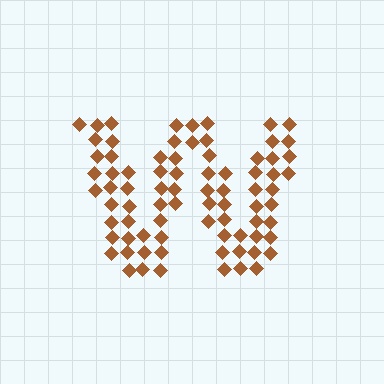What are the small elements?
The small elements are diamonds.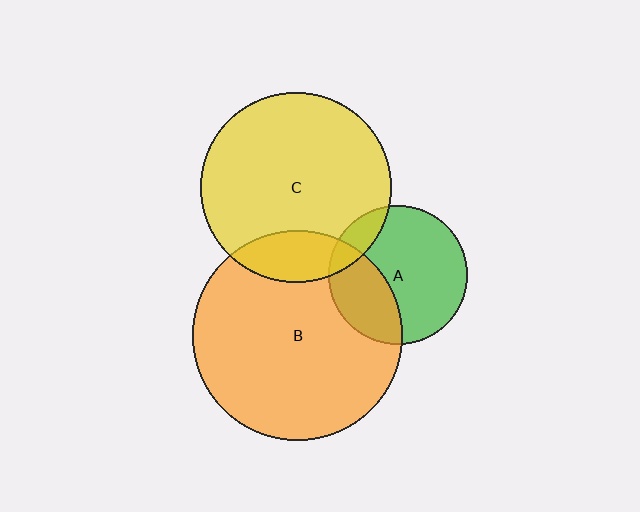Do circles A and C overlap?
Yes.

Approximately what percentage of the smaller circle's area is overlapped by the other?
Approximately 15%.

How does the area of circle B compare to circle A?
Approximately 2.3 times.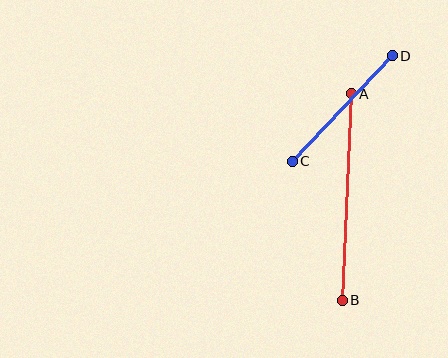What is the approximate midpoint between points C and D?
The midpoint is at approximately (342, 108) pixels.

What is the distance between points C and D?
The distance is approximately 146 pixels.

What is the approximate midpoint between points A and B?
The midpoint is at approximately (347, 197) pixels.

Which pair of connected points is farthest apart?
Points A and B are farthest apart.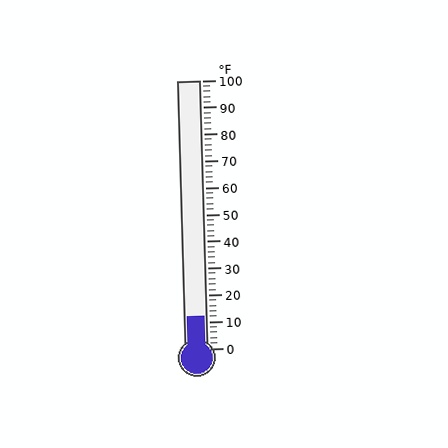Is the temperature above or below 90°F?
The temperature is below 90°F.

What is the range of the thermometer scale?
The thermometer scale ranges from 0°F to 100°F.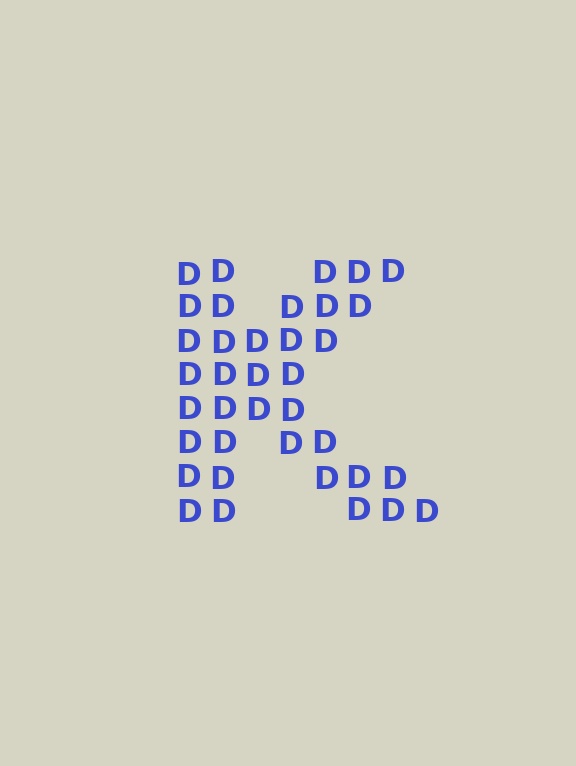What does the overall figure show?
The overall figure shows the letter K.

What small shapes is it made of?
It is made of small letter D's.